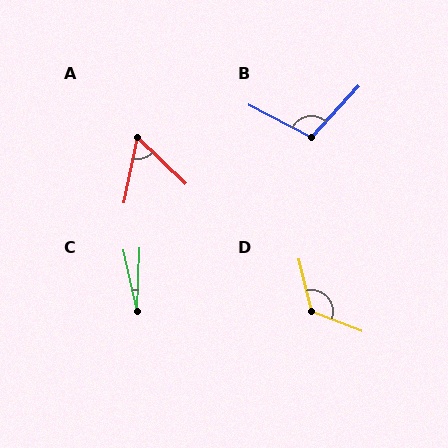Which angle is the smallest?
C, at approximately 15 degrees.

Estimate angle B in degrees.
Approximately 106 degrees.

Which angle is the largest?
D, at approximately 124 degrees.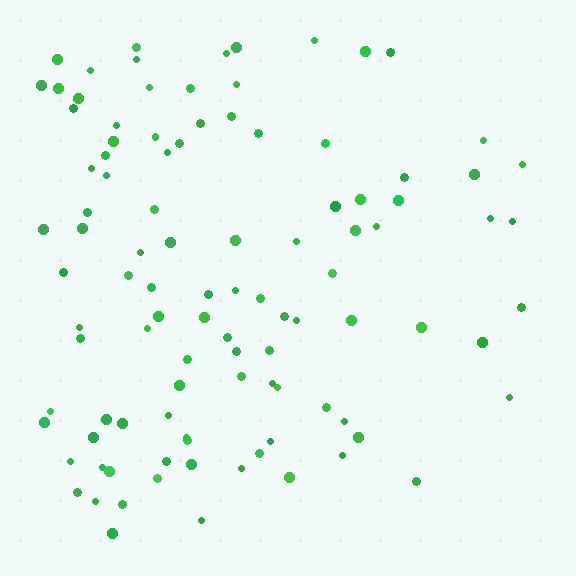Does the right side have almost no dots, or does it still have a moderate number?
Still a moderate number, just noticeably fewer than the left.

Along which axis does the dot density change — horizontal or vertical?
Horizontal.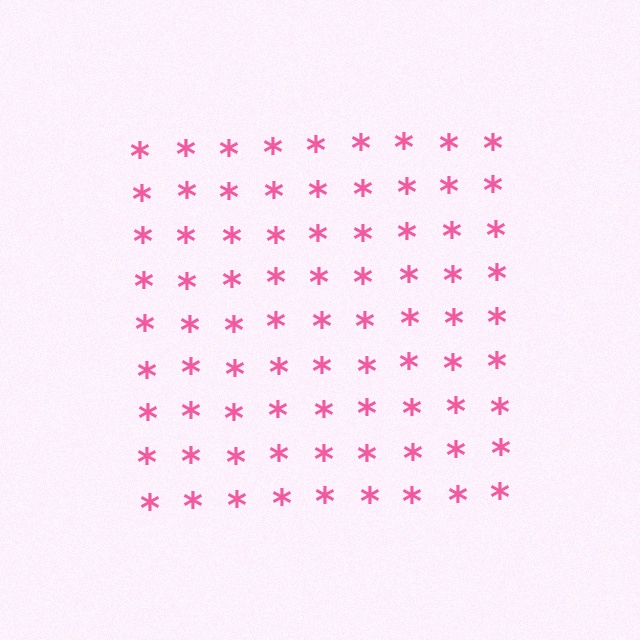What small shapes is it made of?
It is made of small asterisks.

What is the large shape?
The large shape is a square.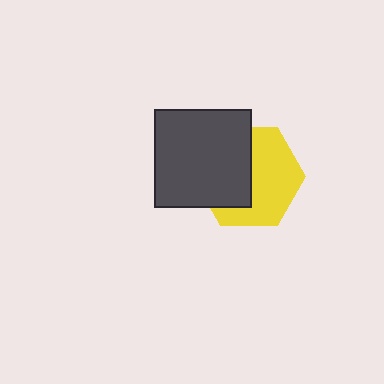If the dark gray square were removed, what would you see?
You would see the complete yellow hexagon.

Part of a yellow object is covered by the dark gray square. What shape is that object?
It is a hexagon.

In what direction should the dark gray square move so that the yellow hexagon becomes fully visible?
The dark gray square should move left. That is the shortest direction to clear the overlap and leave the yellow hexagon fully visible.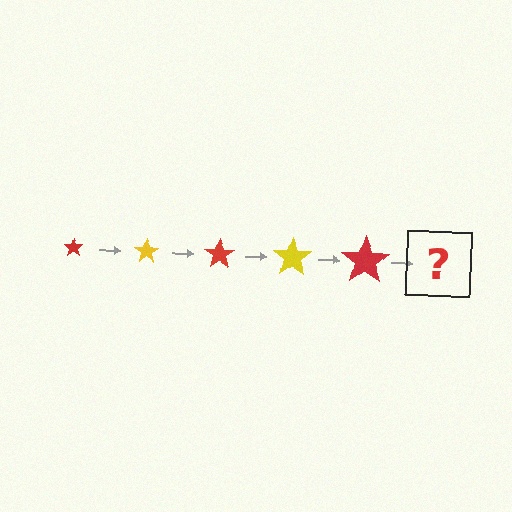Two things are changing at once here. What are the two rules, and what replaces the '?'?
The two rules are that the star grows larger each step and the color cycles through red and yellow. The '?' should be a yellow star, larger than the previous one.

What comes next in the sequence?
The next element should be a yellow star, larger than the previous one.